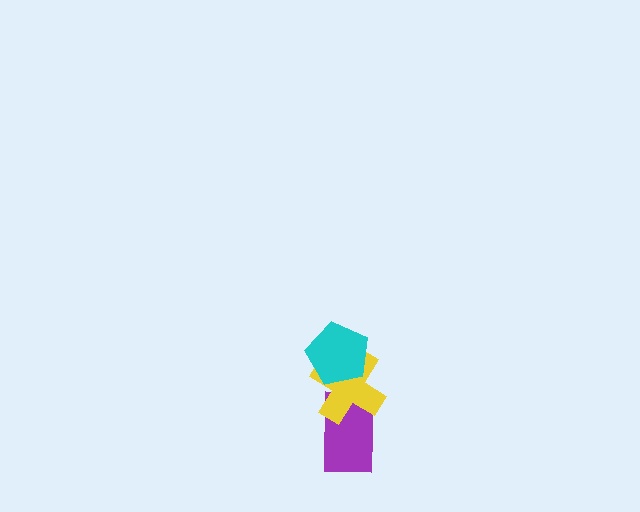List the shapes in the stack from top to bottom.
From top to bottom: the cyan pentagon, the yellow cross, the purple rectangle.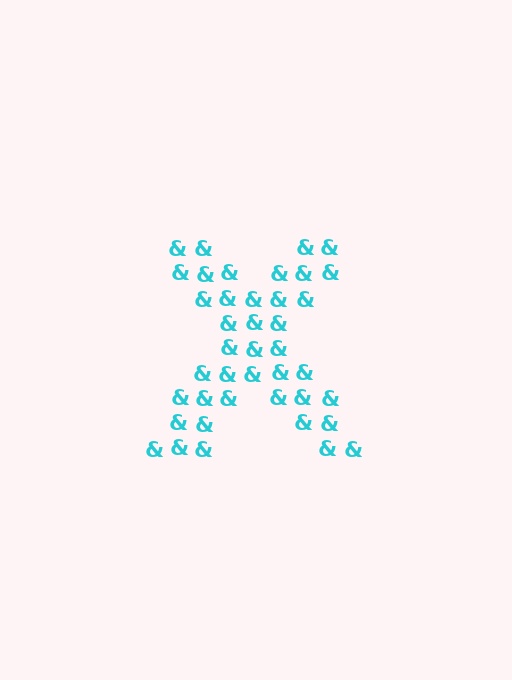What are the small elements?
The small elements are ampersands.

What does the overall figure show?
The overall figure shows the letter X.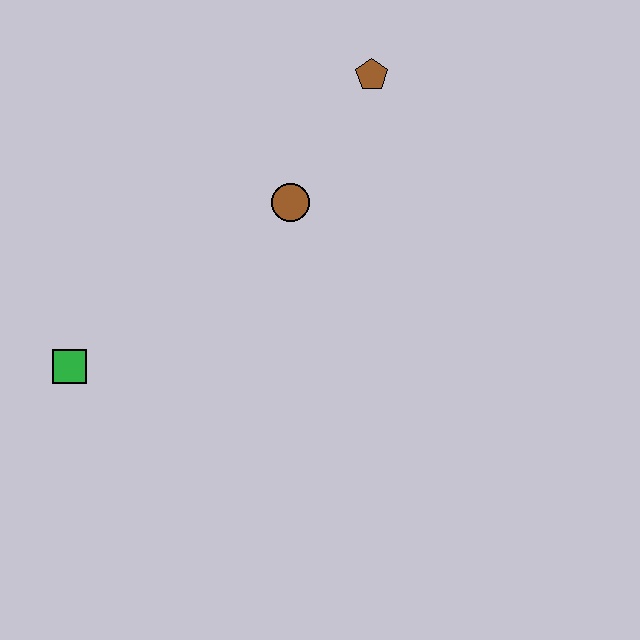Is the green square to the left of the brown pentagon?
Yes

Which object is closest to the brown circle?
The brown pentagon is closest to the brown circle.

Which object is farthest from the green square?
The brown pentagon is farthest from the green square.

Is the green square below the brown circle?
Yes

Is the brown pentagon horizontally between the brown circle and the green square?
No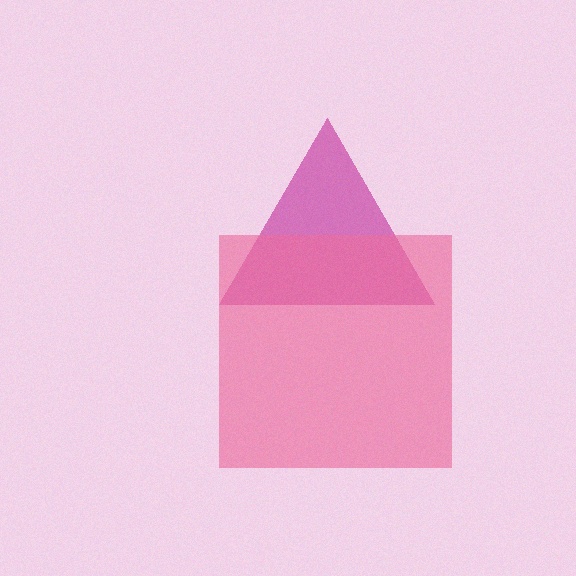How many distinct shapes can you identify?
There are 2 distinct shapes: a magenta triangle, a pink square.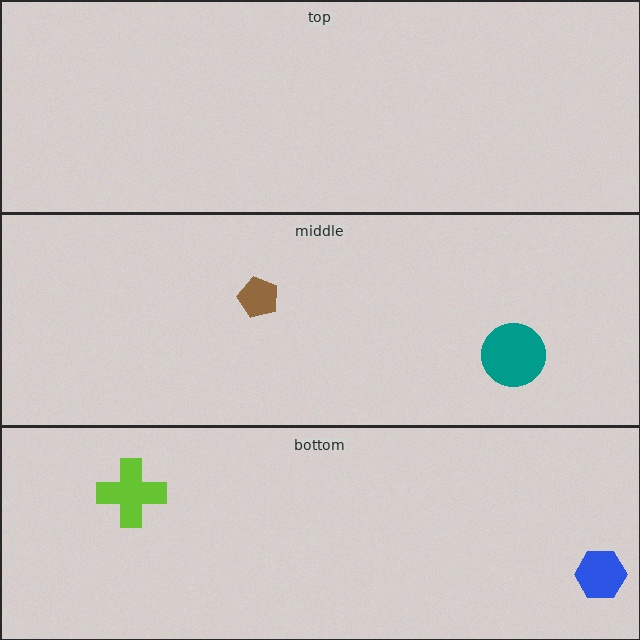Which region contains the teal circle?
The middle region.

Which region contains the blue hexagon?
The bottom region.